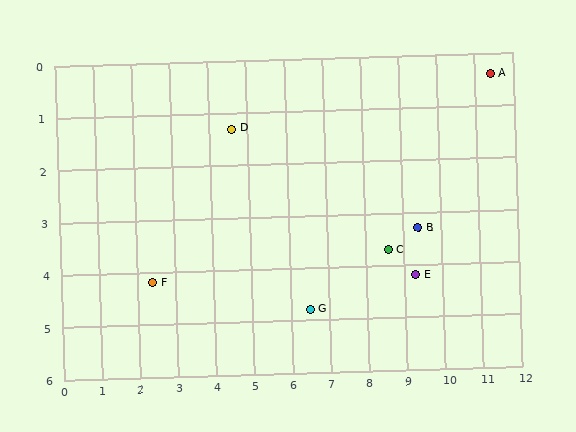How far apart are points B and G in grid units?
Points B and G are about 3.3 grid units apart.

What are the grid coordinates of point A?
Point A is at approximately (11.4, 0.4).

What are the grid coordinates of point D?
Point D is at approximately (4.6, 1.3).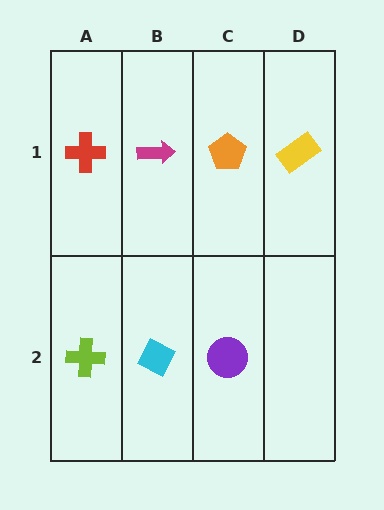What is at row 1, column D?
A yellow rectangle.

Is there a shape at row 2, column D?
No, that cell is empty.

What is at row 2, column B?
A cyan diamond.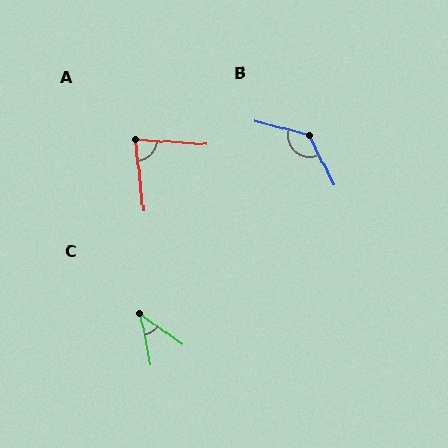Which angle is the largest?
B, at approximately 131 degrees.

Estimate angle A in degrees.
Approximately 80 degrees.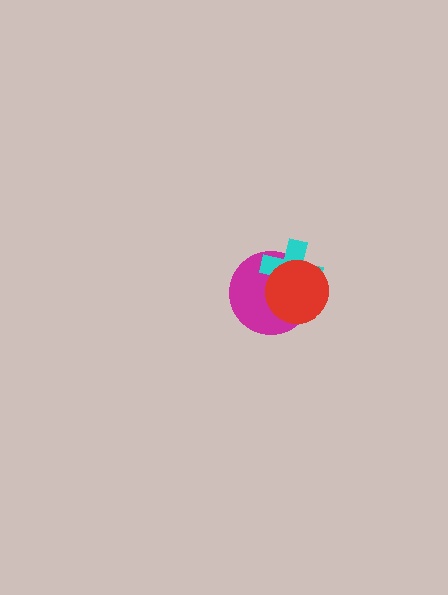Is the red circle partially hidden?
No, no other shape covers it.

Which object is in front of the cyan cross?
The red circle is in front of the cyan cross.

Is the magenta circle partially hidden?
Yes, it is partially covered by another shape.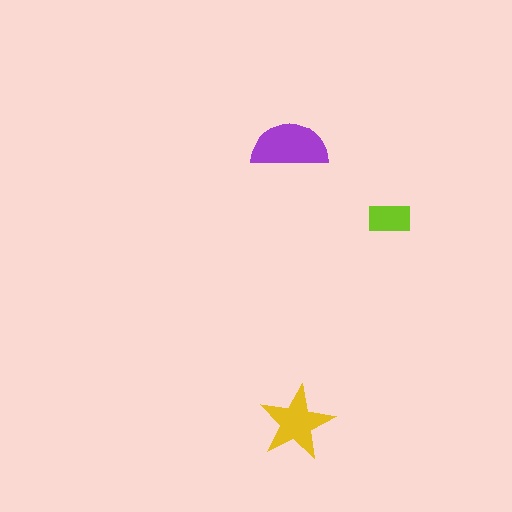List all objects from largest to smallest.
The purple semicircle, the yellow star, the lime rectangle.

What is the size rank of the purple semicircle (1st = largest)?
1st.